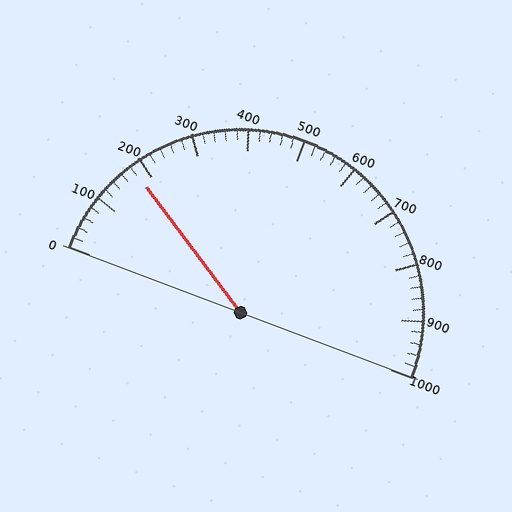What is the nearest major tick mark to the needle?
The nearest major tick mark is 200.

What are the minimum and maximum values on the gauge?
The gauge ranges from 0 to 1000.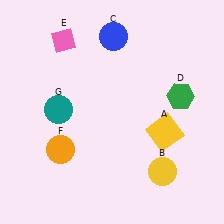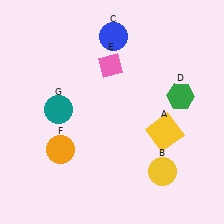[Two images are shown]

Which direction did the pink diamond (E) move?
The pink diamond (E) moved right.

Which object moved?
The pink diamond (E) moved right.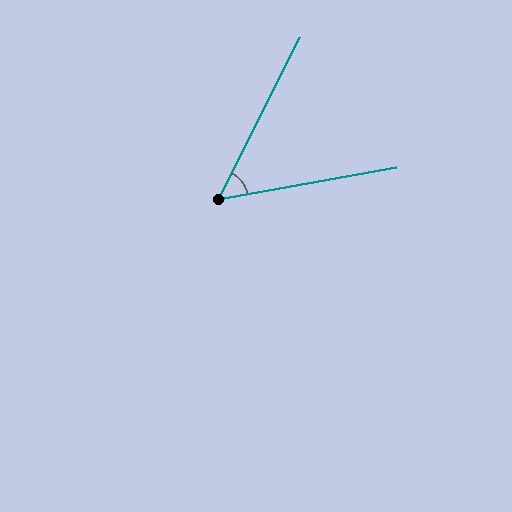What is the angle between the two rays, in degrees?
Approximately 54 degrees.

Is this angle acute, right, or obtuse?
It is acute.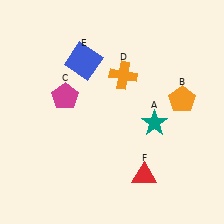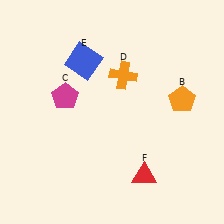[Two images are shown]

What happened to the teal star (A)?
The teal star (A) was removed in Image 2. It was in the bottom-right area of Image 1.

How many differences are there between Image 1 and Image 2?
There is 1 difference between the two images.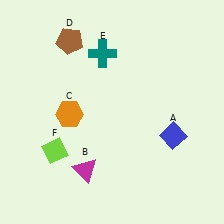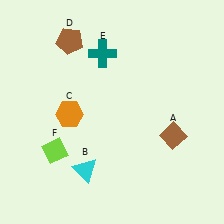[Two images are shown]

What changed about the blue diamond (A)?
In Image 1, A is blue. In Image 2, it changed to brown.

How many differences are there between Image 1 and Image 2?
There are 2 differences between the two images.